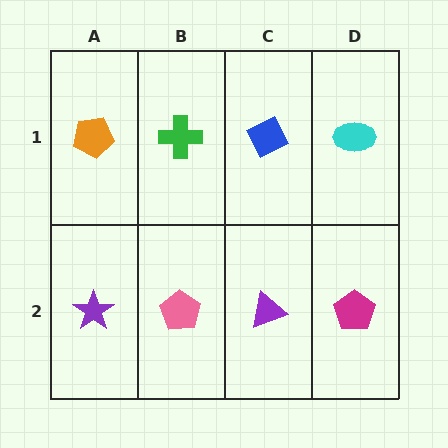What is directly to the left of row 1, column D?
A blue diamond.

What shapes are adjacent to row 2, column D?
A cyan ellipse (row 1, column D), a purple triangle (row 2, column C).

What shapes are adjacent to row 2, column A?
An orange pentagon (row 1, column A), a pink pentagon (row 2, column B).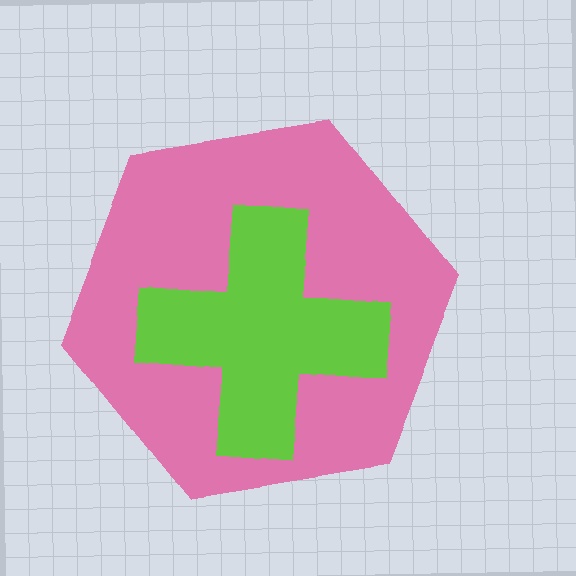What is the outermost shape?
The pink hexagon.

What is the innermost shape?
The lime cross.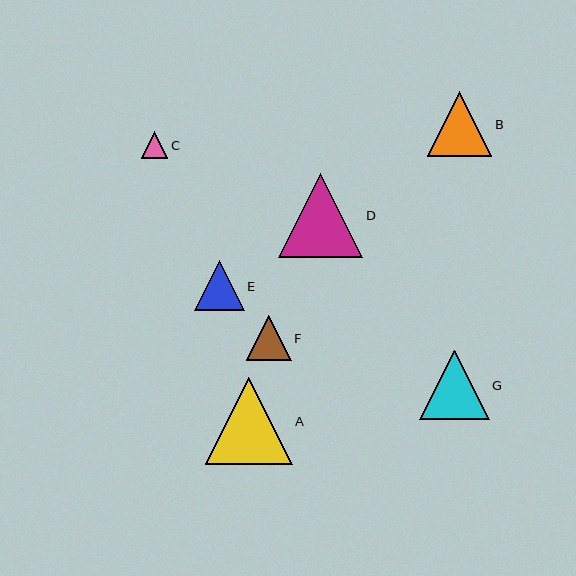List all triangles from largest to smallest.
From largest to smallest: A, D, G, B, E, F, C.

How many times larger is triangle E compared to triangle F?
Triangle E is approximately 1.1 times the size of triangle F.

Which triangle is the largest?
Triangle A is the largest with a size of approximately 87 pixels.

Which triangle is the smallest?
Triangle C is the smallest with a size of approximately 26 pixels.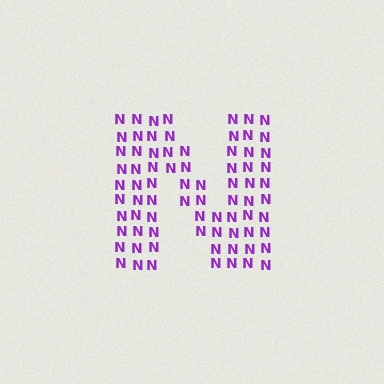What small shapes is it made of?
It is made of small letter N's.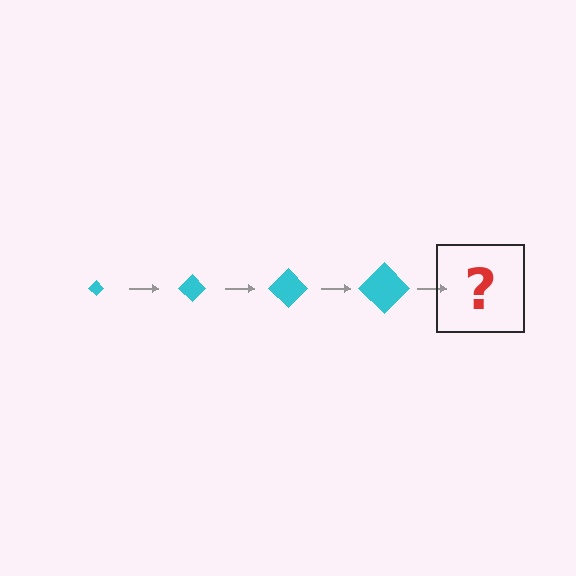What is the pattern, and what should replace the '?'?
The pattern is that the diamond gets progressively larger each step. The '?' should be a cyan diamond, larger than the previous one.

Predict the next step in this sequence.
The next step is a cyan diamond, larger than the previous one.